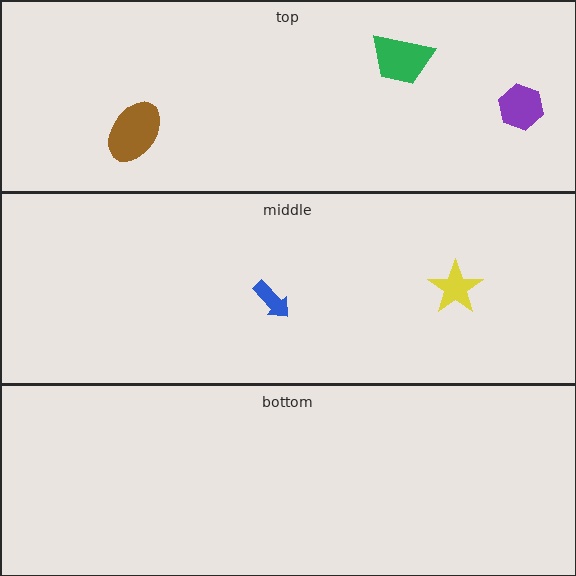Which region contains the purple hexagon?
The top region.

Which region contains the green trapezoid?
The top region.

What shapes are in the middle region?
The yellow star, the blue arrow.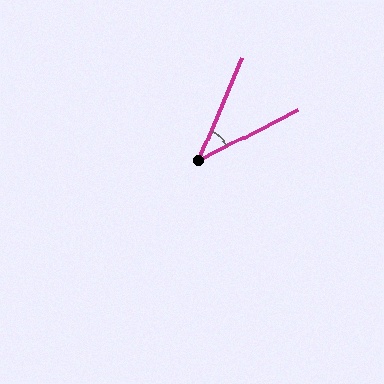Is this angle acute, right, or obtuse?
It is acute.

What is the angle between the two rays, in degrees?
Approximately 39 degrees.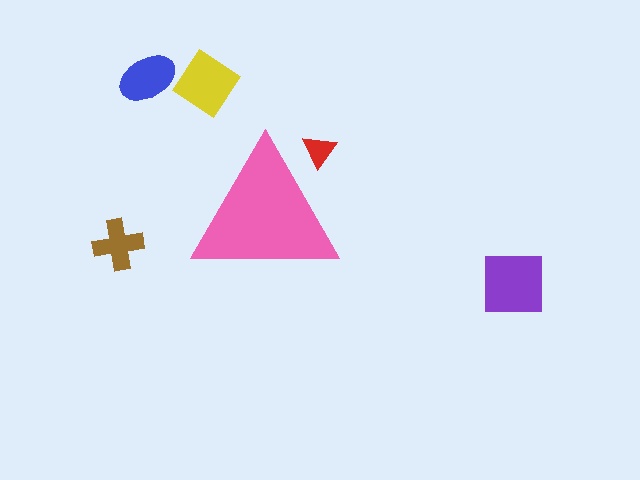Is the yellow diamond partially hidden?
No, the yellow diamond is fully visible.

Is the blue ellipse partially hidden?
No, the blue ellipse is fully visible.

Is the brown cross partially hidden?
No, the brown cross is fully visible.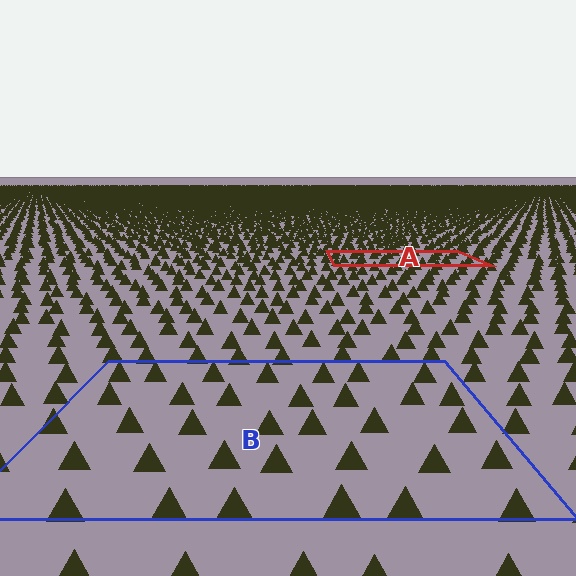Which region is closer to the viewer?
Region B is closer. The texture elements there are larger and more spread out.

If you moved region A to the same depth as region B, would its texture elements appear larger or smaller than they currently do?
They would appear larger. At a closer depth, the same texture elements are projected at a bigger on-screen size.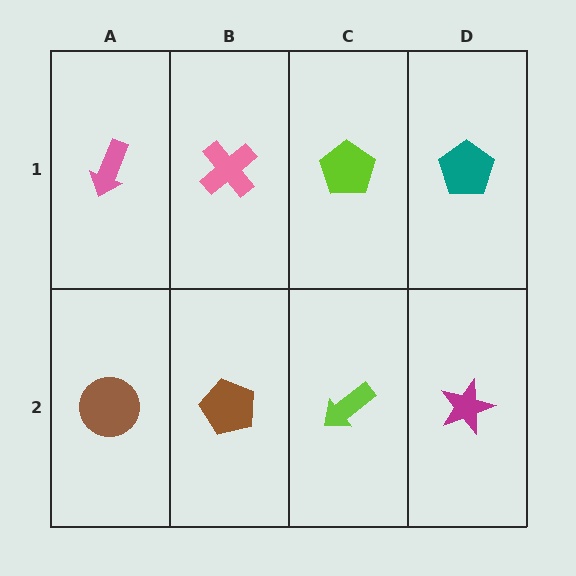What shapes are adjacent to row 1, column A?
A brown circle (row 2, column A), a pink cross (row 1, column B).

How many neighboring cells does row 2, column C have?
3.